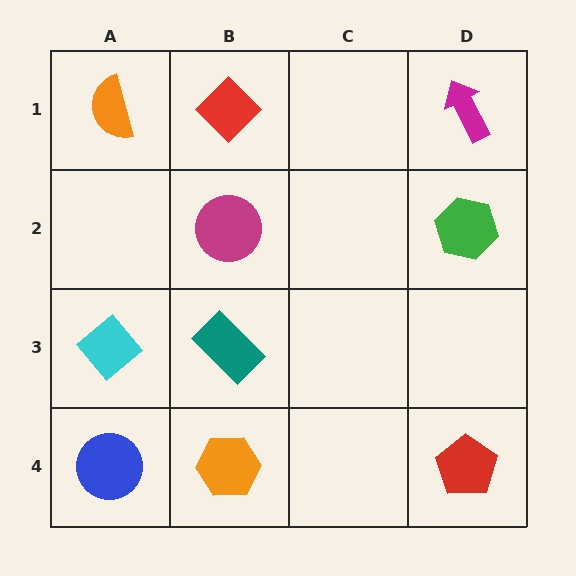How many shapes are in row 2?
2 shapes.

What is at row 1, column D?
A magenta arrow.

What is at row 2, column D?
A green hexagon.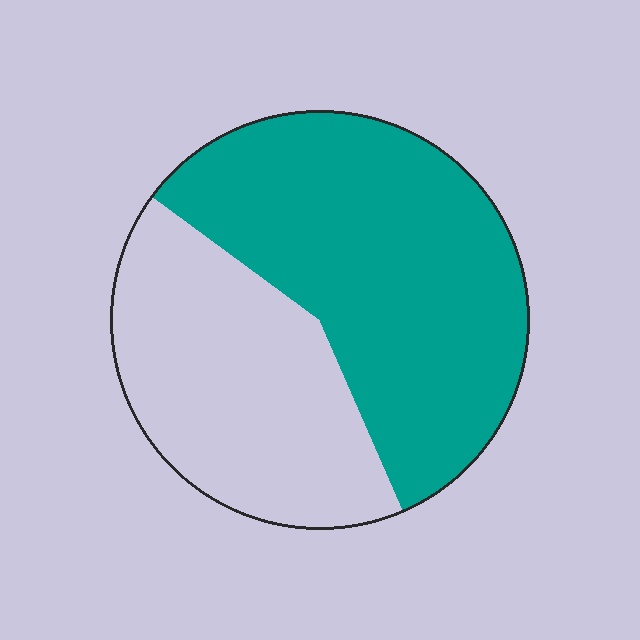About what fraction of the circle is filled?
About three fifths (3/5).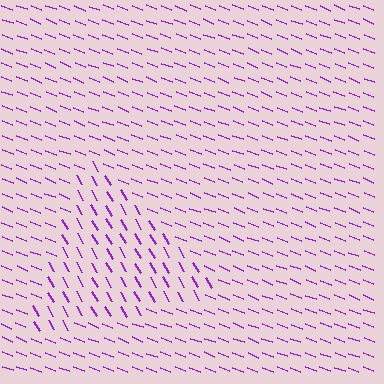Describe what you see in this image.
The image is filled with small purple line segments. A triangle region in the image has lines oriented differently from the surrounding lines, creating a visible texture boundary.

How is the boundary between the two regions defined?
The boundary is defined purely by a change in line orientation (approximately 39 degrees difference). All lines are the same color and thickness.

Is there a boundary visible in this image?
Yes, there is a texture boundary formed by a change in line orientation.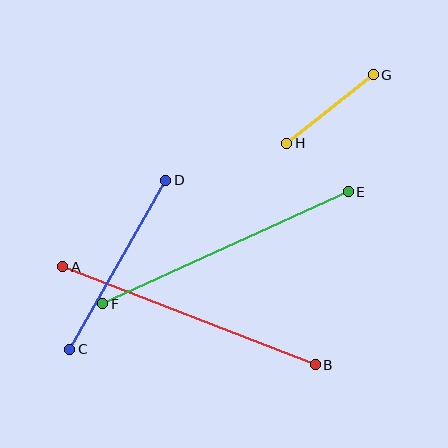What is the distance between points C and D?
The distance is approximately 194 pixels.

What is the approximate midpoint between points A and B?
The midpoint is at approximately (189, 316) pixels.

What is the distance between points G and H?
The distance is approximately 110 pixels.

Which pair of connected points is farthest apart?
Points A and B are farthest apart.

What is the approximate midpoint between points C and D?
The midpoint is at approximately (118, 265) pixels.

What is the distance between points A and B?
The distance is approximately 271 pixels.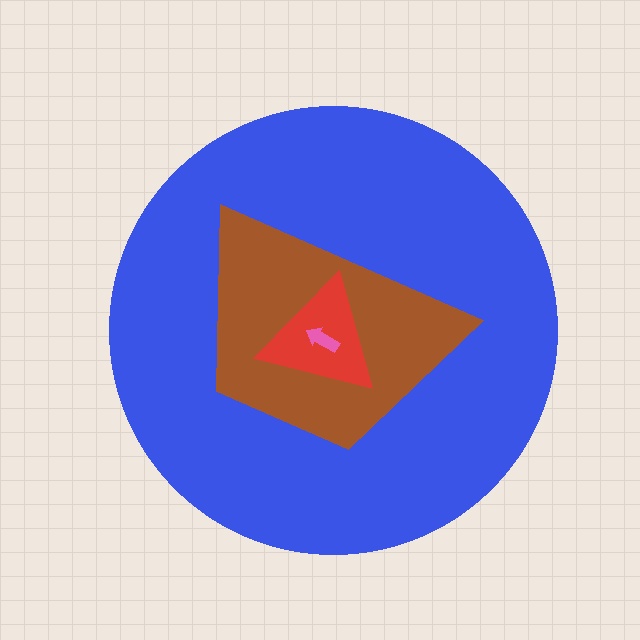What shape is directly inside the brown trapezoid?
The red triangle.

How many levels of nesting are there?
4.